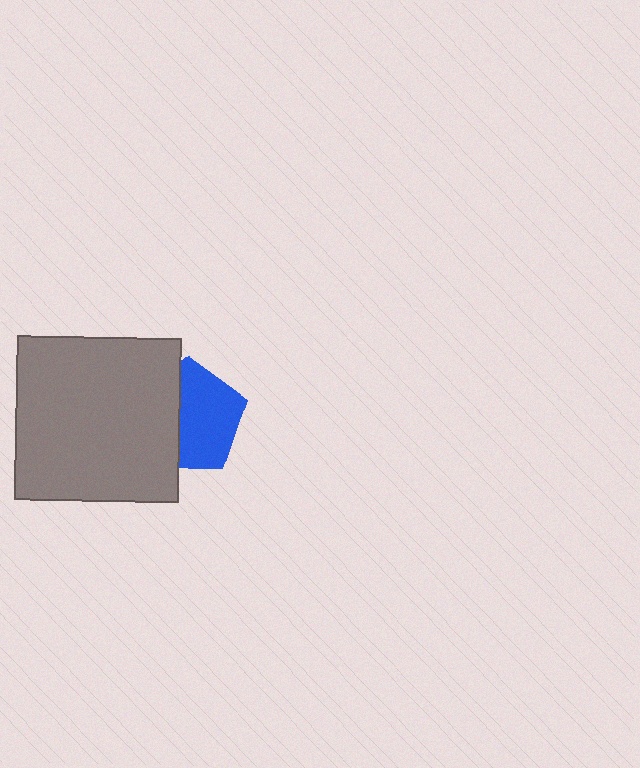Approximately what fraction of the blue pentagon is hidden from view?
Roughly 42% of the blue pentagon is hidden behind the gray square.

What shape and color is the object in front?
The object in front is a gray square.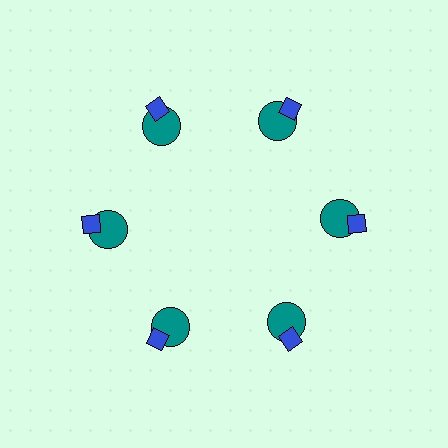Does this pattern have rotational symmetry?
Yes, this pattern has 6-fold rotational symmetry. It looks the same after rotating 60 degrees around the center.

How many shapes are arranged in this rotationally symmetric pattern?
There are 12 shapes, arranged in 6 groups of 2.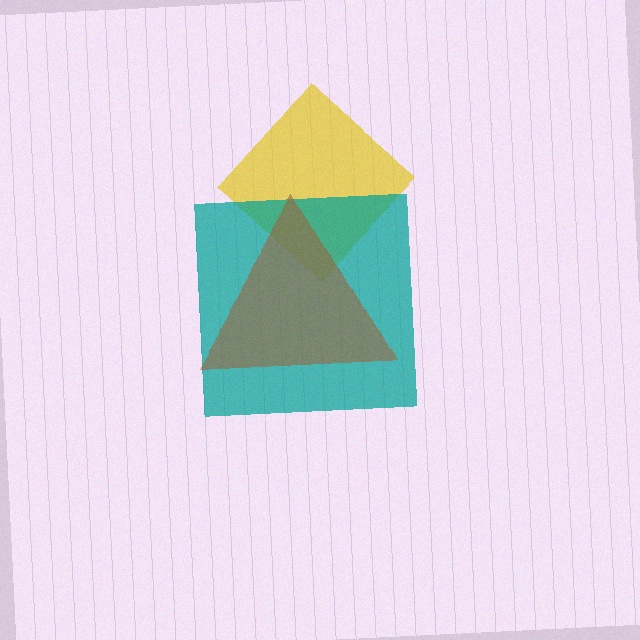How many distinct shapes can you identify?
There are 3 distinct shapes: a yellow diamond, a teal square, a brown triangle.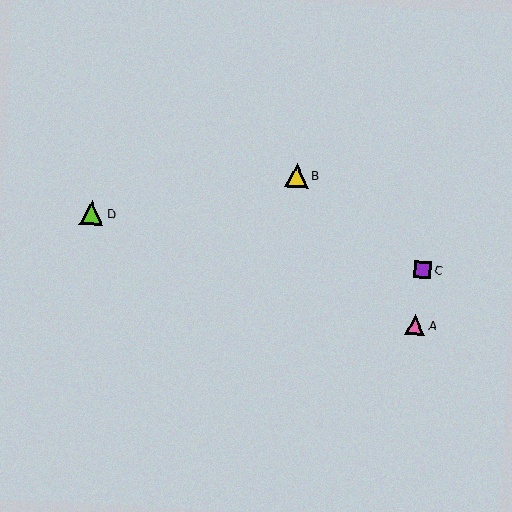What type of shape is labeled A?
Shape A is a pink triangle.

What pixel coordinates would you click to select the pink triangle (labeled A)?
Click at (415, 325) to select the pink triangle A.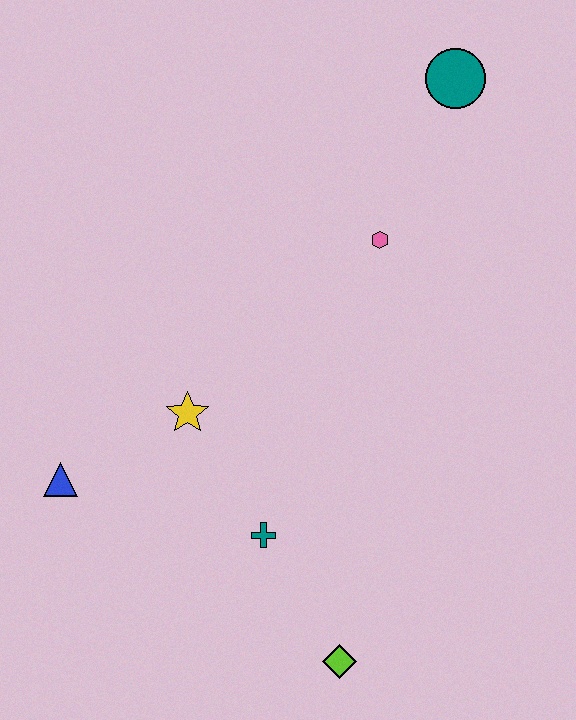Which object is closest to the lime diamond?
The teal cross is closest to the lime diamond.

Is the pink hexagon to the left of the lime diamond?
No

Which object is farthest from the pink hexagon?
The lime diamond is farthest from the pink hexagon.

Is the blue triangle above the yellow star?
No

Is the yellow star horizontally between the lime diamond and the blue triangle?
Yes